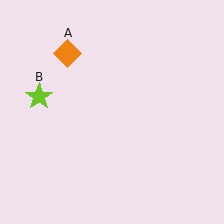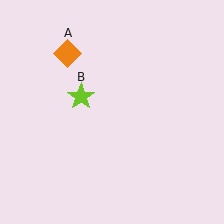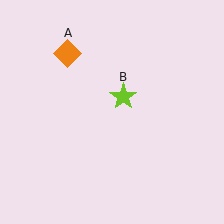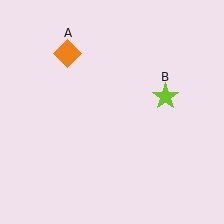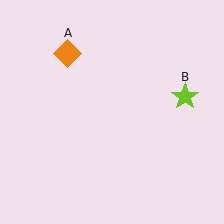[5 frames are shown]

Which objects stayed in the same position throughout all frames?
Orange diamond (object A) remained stationary.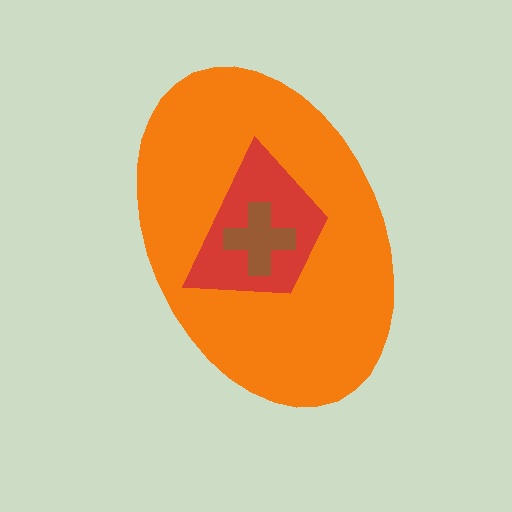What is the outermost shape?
The orange ellipse.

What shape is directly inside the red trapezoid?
The brown cross.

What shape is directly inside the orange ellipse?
The red trapezoid.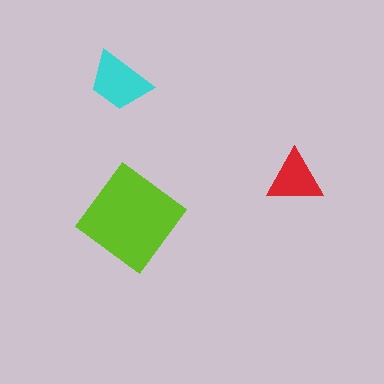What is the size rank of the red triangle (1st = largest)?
3rd.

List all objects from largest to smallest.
The lime diamond, the cyan trapezoid, the red triangle.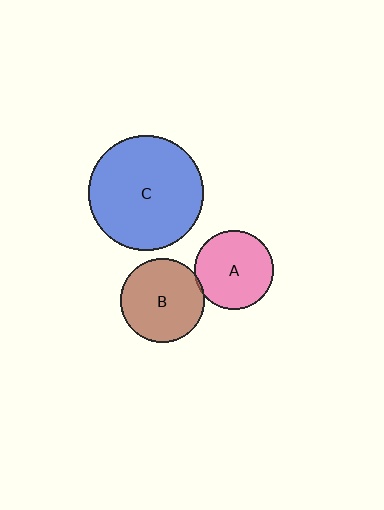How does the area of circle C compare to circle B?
Approximately 1.9 times.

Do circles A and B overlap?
Yes.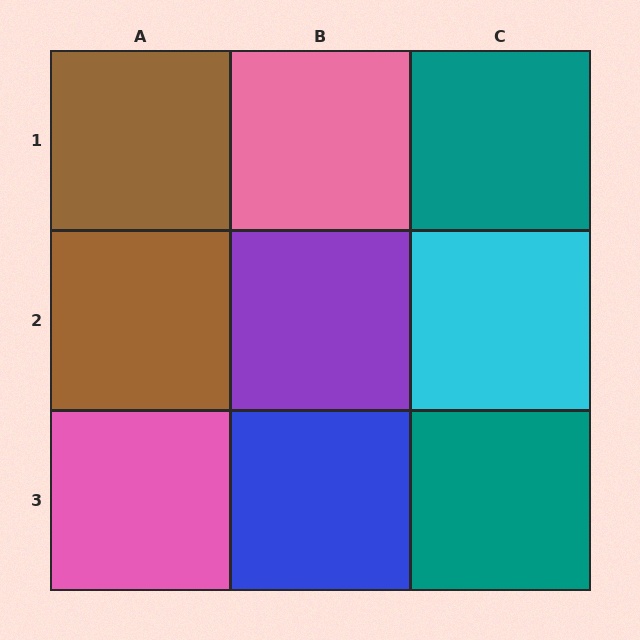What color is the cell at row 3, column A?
Pink.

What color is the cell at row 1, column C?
Teal.